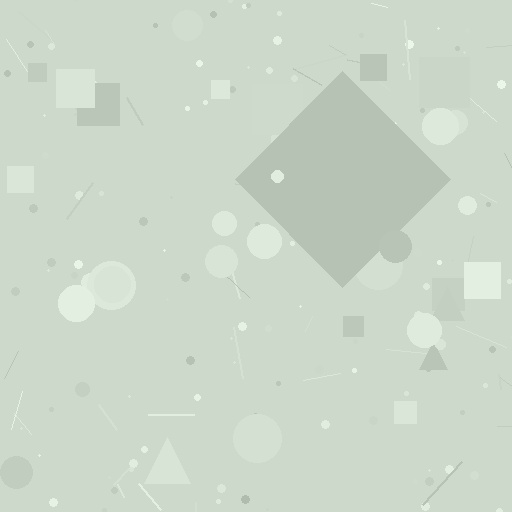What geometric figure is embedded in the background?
A diamond is embedded in the background.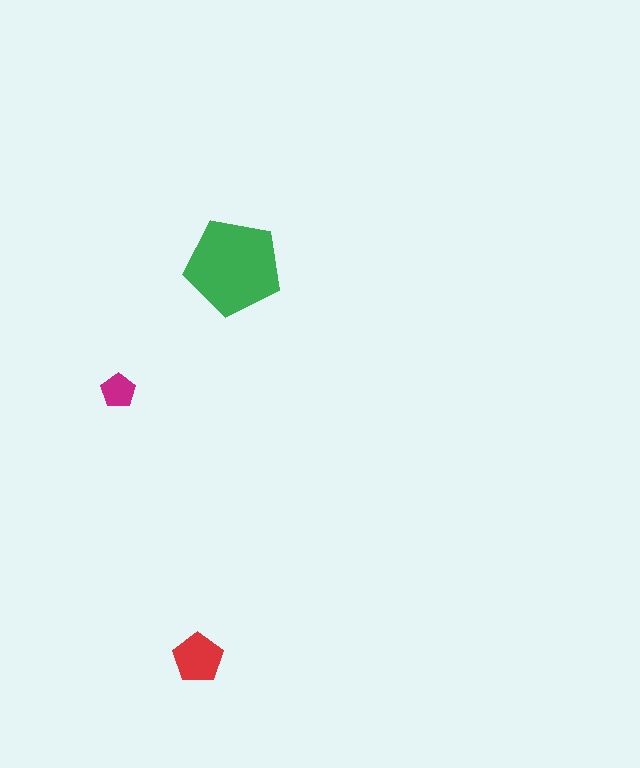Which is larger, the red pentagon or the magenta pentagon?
The red one.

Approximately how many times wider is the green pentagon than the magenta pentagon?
About 3 times wider.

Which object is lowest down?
The red pentagon is bottommost.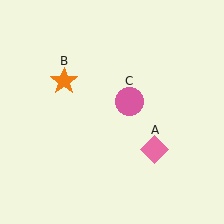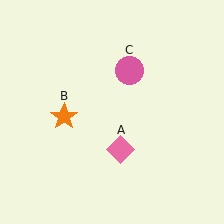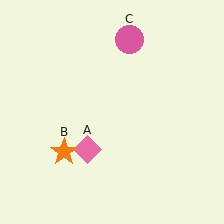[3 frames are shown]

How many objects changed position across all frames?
3 objects changed position: pink diamond (object A), orange star (object B), pink circle (object C).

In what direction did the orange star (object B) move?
The orange star (object B) moved down.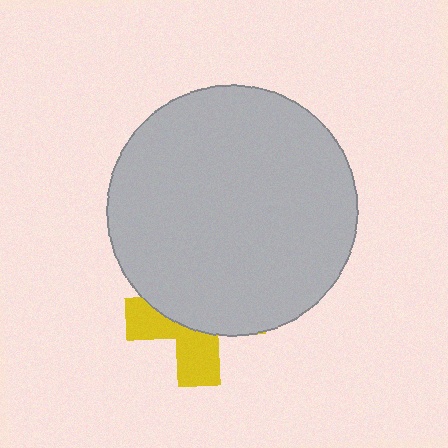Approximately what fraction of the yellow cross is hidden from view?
Roughly 61% of the yellow cross is hidden behind the light gray circle.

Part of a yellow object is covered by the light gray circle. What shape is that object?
It is a cross.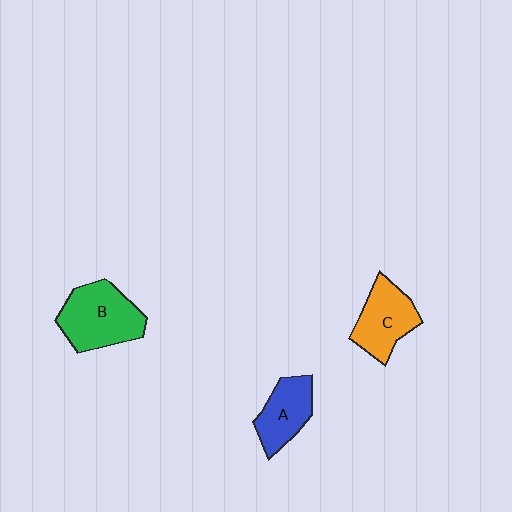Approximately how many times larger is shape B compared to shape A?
Approximately 1.5 times.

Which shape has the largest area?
Shape B (green).